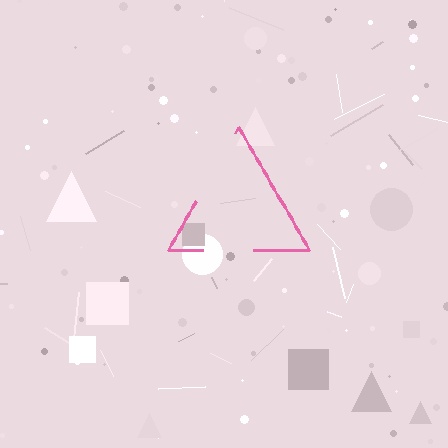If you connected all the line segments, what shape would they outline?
They would outline a triangle.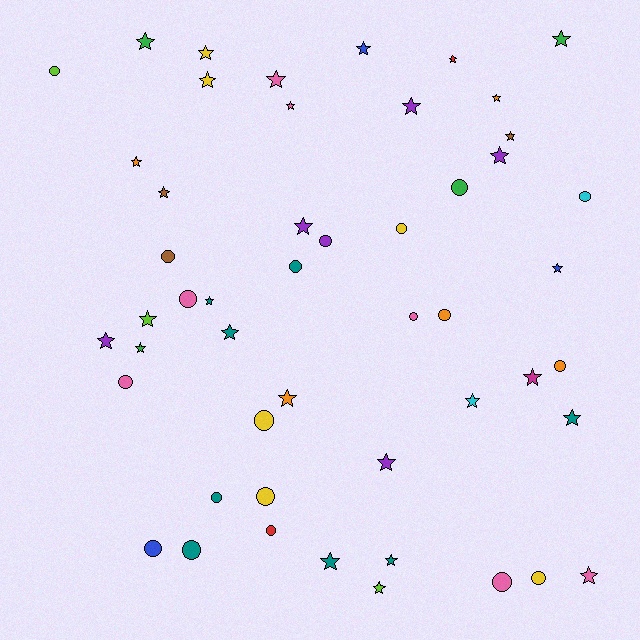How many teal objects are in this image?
There are 8 teal objects.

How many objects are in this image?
There are 50 objects.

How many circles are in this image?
There are 20 circles.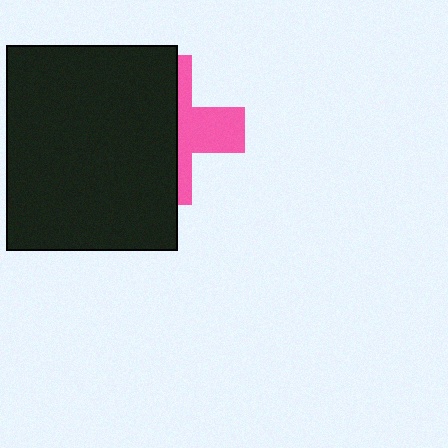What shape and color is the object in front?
The object in front is a black rectangle.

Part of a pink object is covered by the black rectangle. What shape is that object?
It is a cross.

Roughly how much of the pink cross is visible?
A small part of it is visible (roughly 39%).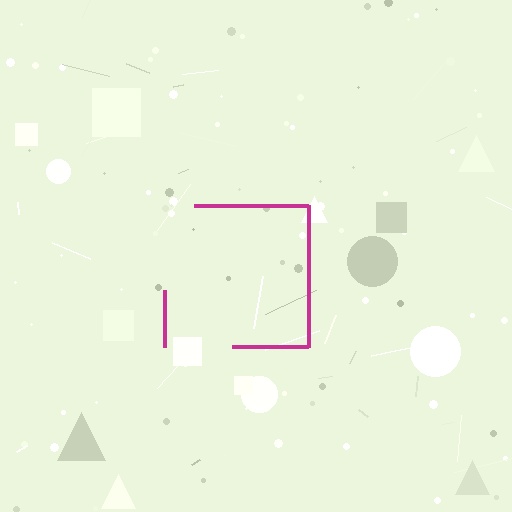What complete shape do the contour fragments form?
The contour fragments form a square.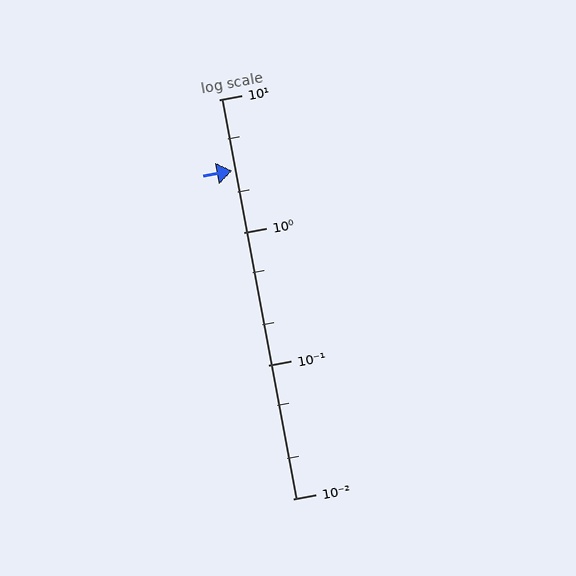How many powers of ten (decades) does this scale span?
The scale spans 3 decades, from 0.01 to 10.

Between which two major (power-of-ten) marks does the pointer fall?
The pointer is between 1 and 10.